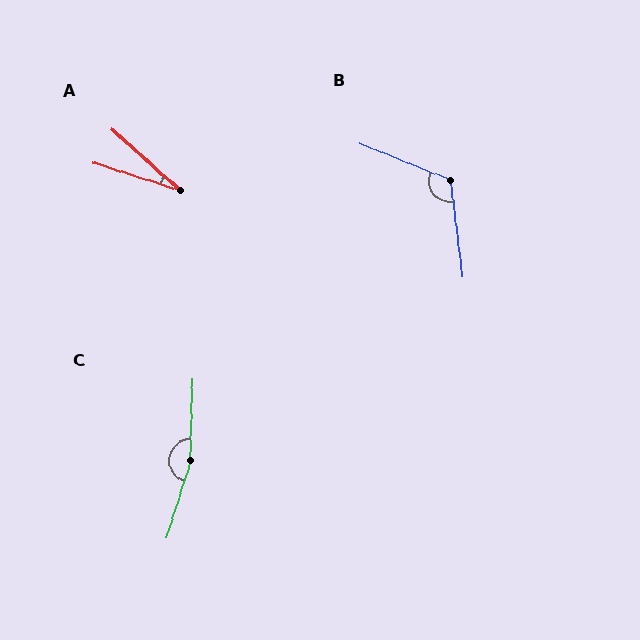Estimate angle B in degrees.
Approximately 119 degrees.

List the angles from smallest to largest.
A (25°), B (119°), C (164°).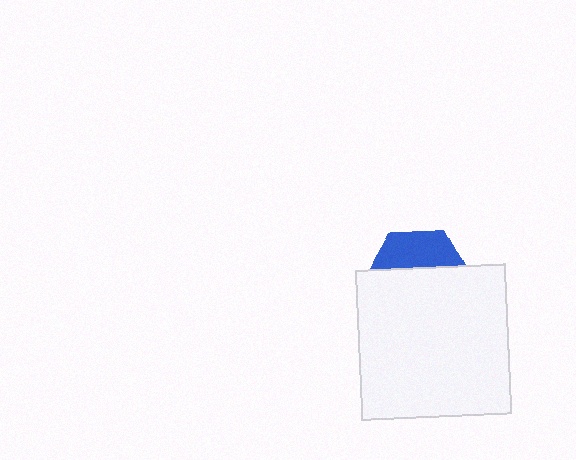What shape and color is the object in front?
The object in front is a white square.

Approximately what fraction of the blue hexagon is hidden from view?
Roughly 66% of the blue hexagon is hidden behind the white square.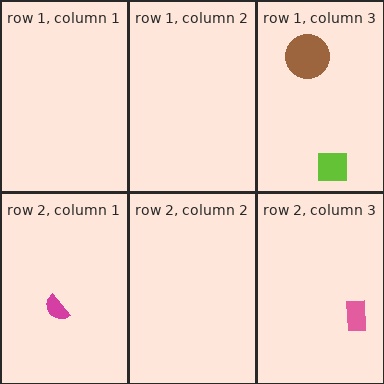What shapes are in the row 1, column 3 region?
The brown circle, the lime square.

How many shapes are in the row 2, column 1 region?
1.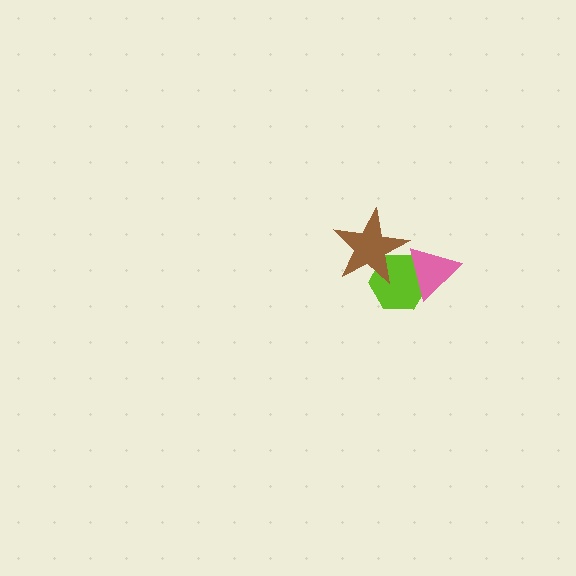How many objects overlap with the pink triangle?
1 object overlaps with the pink triangle.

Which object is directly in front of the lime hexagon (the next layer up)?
The pink triangle is directly in front of the lime hexagon.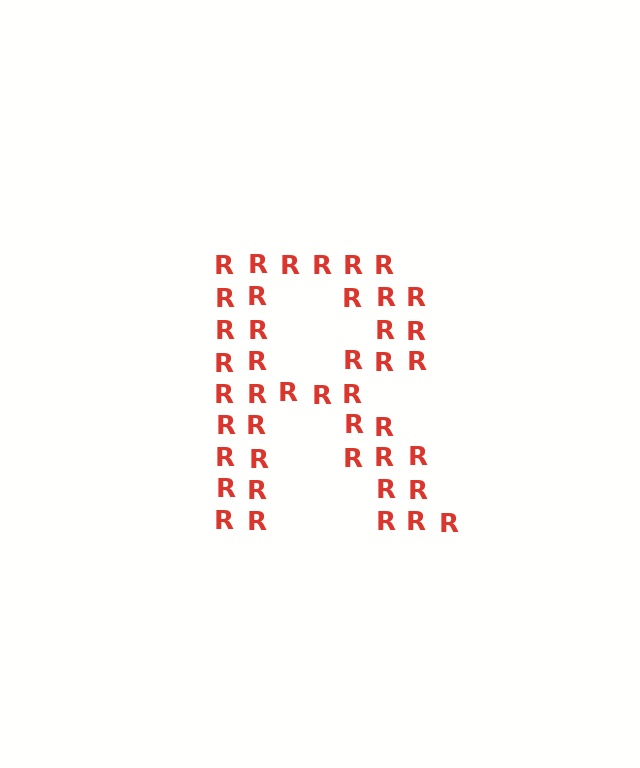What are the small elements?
The small elements are letter R's.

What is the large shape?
The large shape is the letter R.